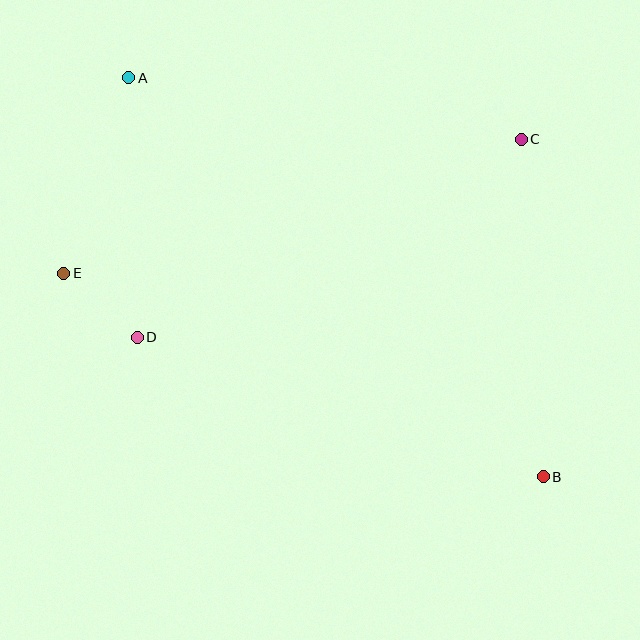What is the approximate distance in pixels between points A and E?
The distance between A and E is approximately 206 pixels.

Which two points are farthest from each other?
Points A and B are farthest from each other.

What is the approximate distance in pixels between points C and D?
The distance between C and D is approximately 432 pixels.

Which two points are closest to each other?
Points D and E are closest to each other.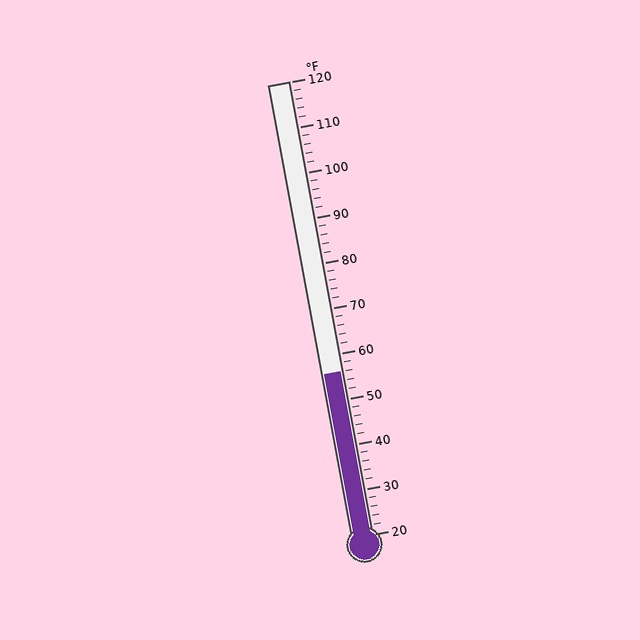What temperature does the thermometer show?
The thermometer shows approximately 56°F.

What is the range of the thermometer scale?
The thermometer scale ranges from 20°F to 120°F.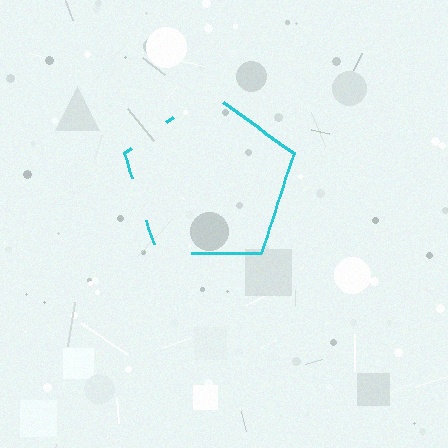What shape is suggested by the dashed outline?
The dashed outline suggests a pentagon.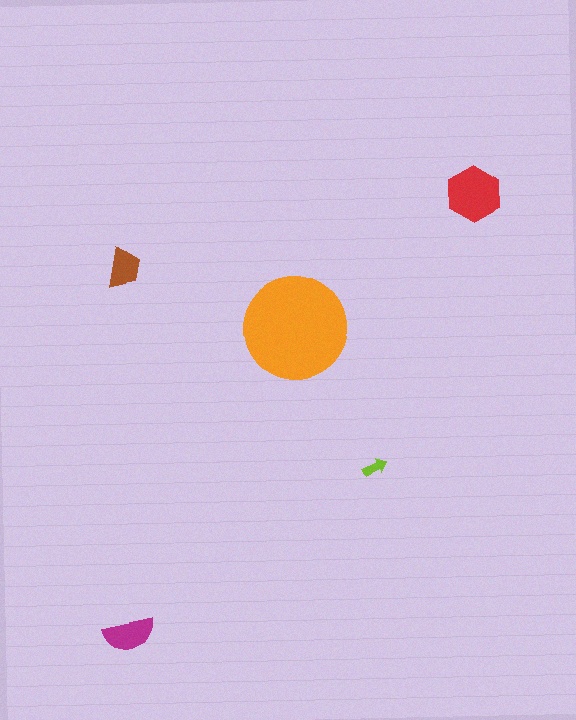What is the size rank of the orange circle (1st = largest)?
1st.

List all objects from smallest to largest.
The lime arrow, the brown trapezoid, the magenta semicircle, the red hexagon, the orange circle.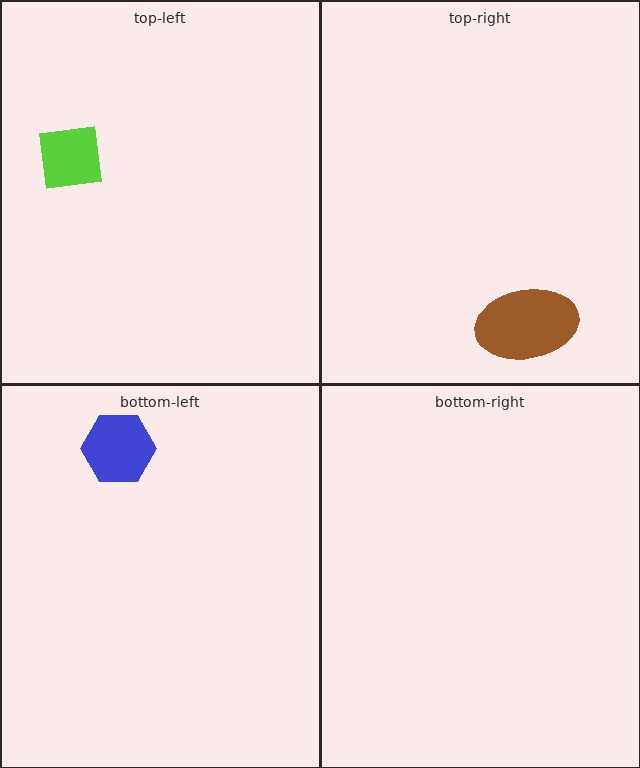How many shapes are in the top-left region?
1.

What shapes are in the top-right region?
The brown ellipse.